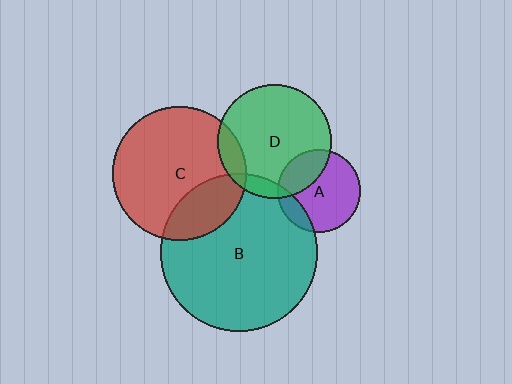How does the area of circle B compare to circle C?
Approximately 1.4 times.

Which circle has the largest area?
Circle B (teal).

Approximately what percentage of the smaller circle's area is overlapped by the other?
Approximately 10%.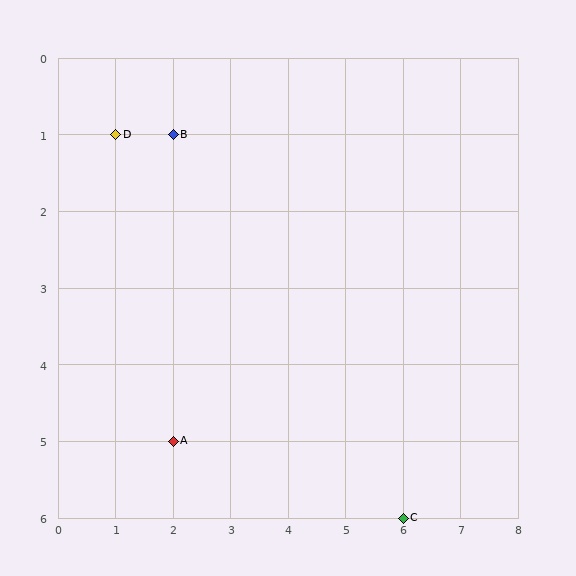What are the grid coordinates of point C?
Point C is at grid coordinates (6, 6).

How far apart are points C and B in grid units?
Points C and B are 4 columns and 5 rows apart (about 6.4 grid units diagonally).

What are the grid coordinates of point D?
Point D is at grid coordinates (1, 1).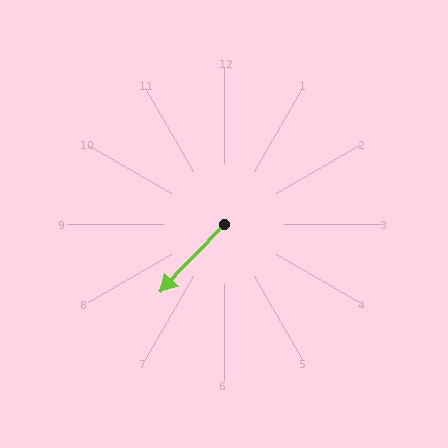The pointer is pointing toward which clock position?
Roughly 7 o'clock.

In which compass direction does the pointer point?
Southwest.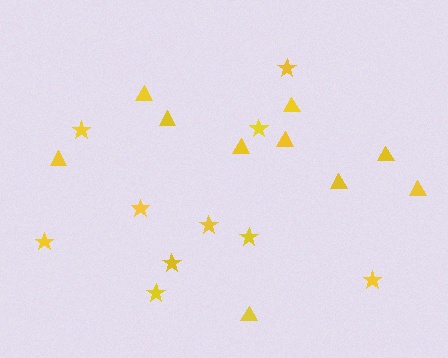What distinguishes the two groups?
There are 2 groups: one group of stars (10) and one group of triangles (10).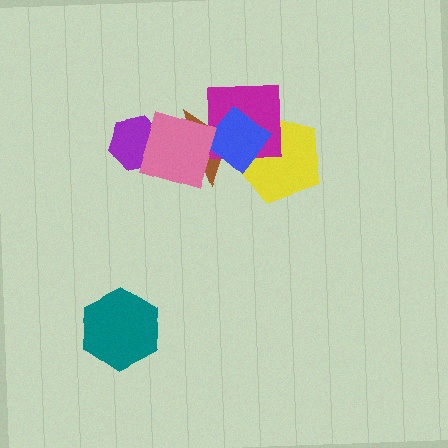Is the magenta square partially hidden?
Yes, it is partially covered by another shape.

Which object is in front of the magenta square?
The blue diamond is in front of the magenta square.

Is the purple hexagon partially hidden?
Yes, it is partially covered by another shape.